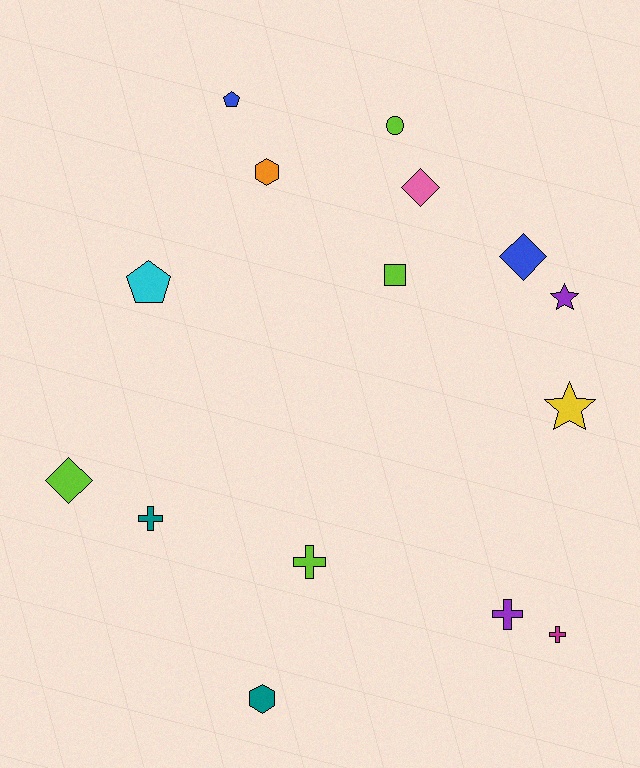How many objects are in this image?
There are 15 objects.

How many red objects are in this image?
There are no red objects.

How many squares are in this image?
There is 1 square.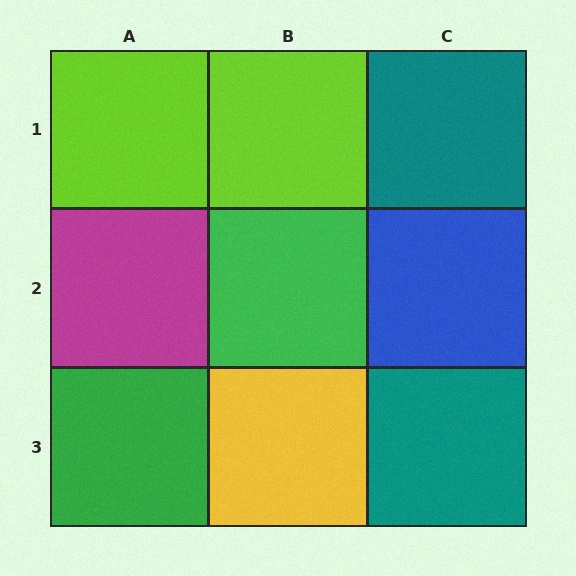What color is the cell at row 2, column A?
Magenta.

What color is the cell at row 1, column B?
Lime.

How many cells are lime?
2 cells are lime.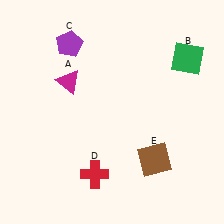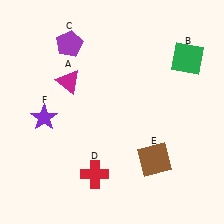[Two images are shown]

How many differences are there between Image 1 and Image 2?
There is 1 difference between the two images.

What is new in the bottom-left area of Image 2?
A purple star (F) was added in the bottom-left area of Image 2.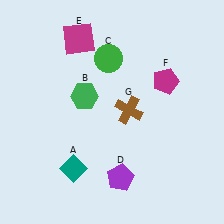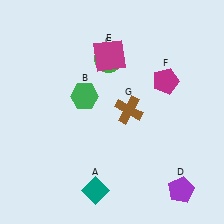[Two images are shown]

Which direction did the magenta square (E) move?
The magenta square (E) moved right.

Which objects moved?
The objects that moved are: the teal diamond (A), the purple pentagon (D), the magenta square (E).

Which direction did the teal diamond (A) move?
The teal diamond (A) moved right.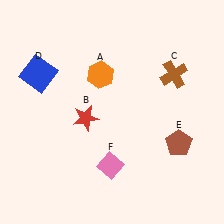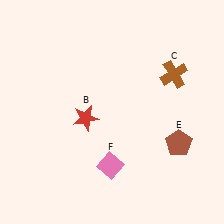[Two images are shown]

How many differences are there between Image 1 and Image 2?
There are 2 differences between the two images.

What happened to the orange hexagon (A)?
The orange hexagon (A) was removed in Image 2. It was in the top-left area of Image 1.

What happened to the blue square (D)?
The blue square (D) was removed in Image 2. It was in the top-left area of Image 1.